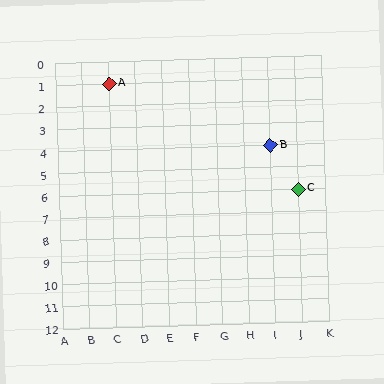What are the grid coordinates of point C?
Point C is at grid coordinates (J, 6).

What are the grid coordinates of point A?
Point A is at grid coordinates (C, 1).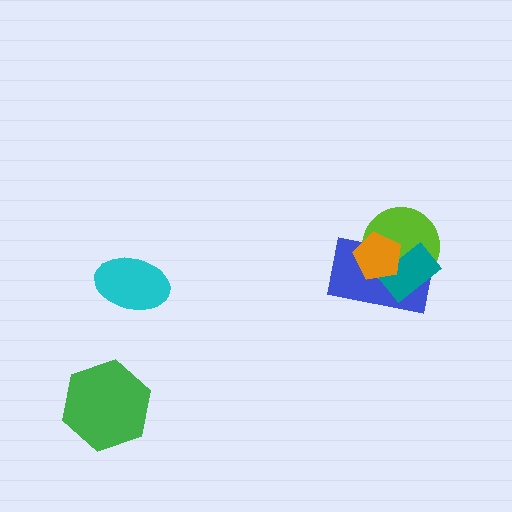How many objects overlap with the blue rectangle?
3 objects overlap with the blue rectangle.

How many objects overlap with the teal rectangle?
3 objects overlap with the teal rectangle.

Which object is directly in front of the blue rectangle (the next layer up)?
The lime circle is directly in front of the blue rectangle.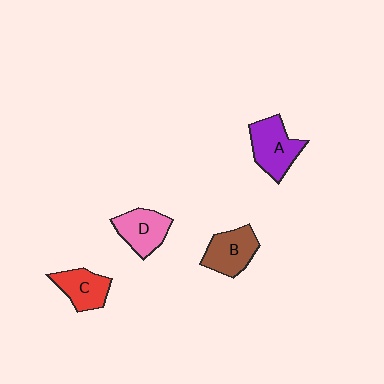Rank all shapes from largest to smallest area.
From largest to smallest: A (purple), B (brown), D (pink), C (red).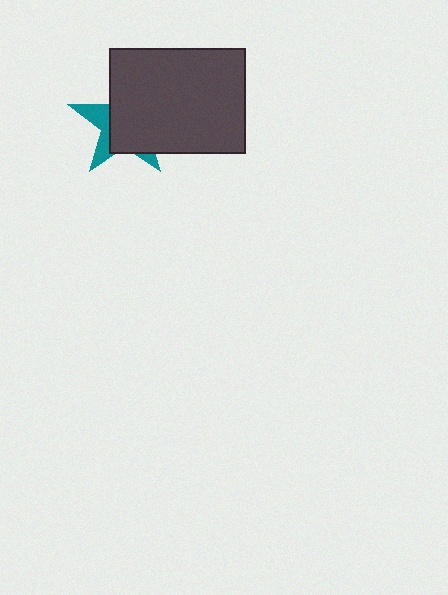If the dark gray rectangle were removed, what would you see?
You would see the complete teal star.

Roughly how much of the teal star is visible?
A small part of it is visible (roughly 31%).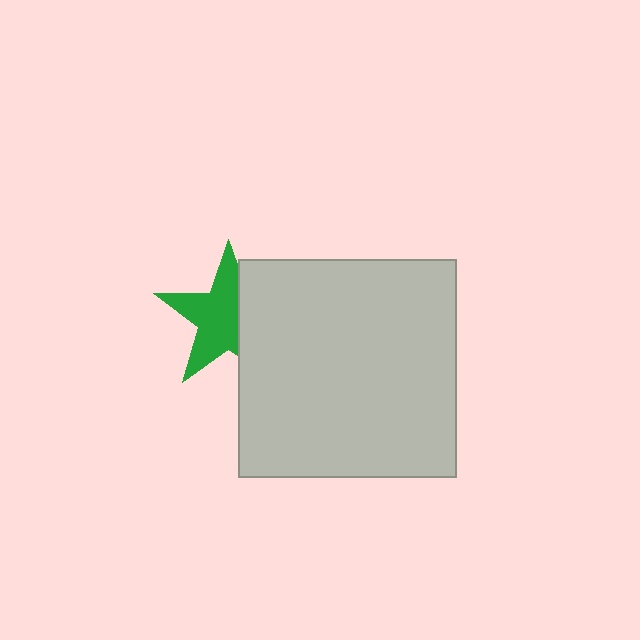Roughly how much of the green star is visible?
About half of it is visible (roughly 62%).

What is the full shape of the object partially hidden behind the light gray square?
The partially hidden object is a green star.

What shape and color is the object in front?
The object in front is a light gray square.